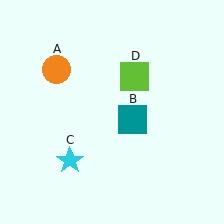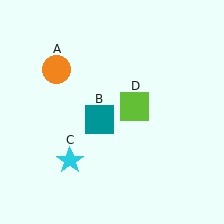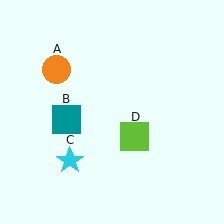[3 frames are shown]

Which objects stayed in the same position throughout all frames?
Orange circle (object A) and cyan star (object C) remained stationary.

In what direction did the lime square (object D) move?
The lime square (object D) moved down.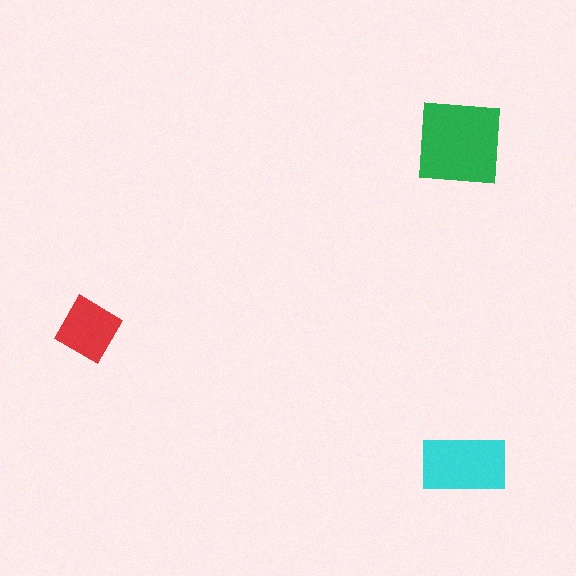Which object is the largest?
The green square.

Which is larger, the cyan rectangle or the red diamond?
The cyan rectangle.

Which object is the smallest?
The red diamond.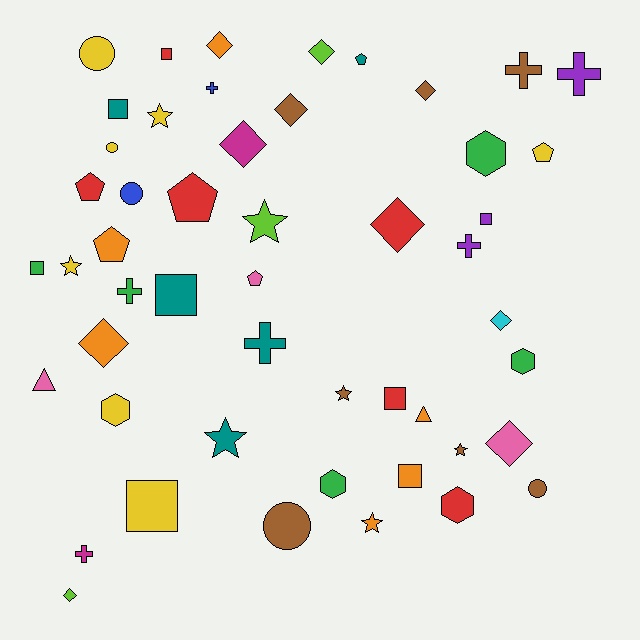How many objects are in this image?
There are 50 objects.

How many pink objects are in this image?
There are 3 pink objects.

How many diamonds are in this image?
There are 10 diamonds.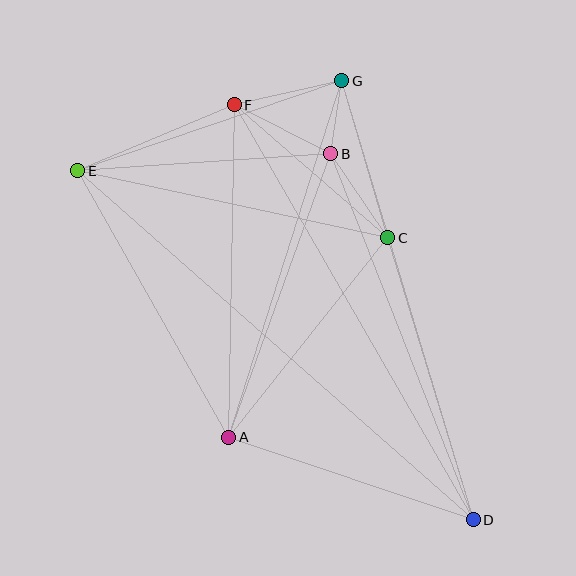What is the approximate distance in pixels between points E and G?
The distance between E and G is approximately 279 pixels.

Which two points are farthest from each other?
Points D and E are farthest from each other.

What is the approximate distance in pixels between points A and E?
The distance between A and E is approximately 306 pixels.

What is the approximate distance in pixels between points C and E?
The distance between C and E is approximately 317 pixels.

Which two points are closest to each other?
Points B and G are closest to each other.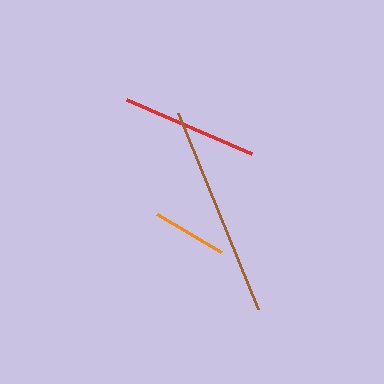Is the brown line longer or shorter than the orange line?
The brown line is longer than the orange line.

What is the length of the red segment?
The red segment is approximately 136 pixels long.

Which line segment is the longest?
The brown line is the longest at approximately 212 pixels.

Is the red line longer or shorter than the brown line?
The brown line is longer than the red line.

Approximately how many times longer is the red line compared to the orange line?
The red line is approximately 1.8 times the length of the orange line.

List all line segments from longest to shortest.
From longest to shortest: brown, red, orange.